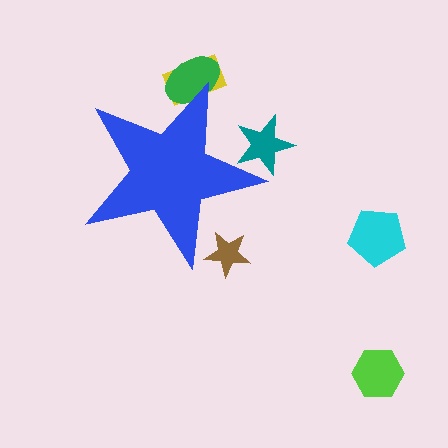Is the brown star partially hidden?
Yes, the brown star is partially hidden behind the blue star.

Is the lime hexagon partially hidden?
No, the lime hexagon is fully visible.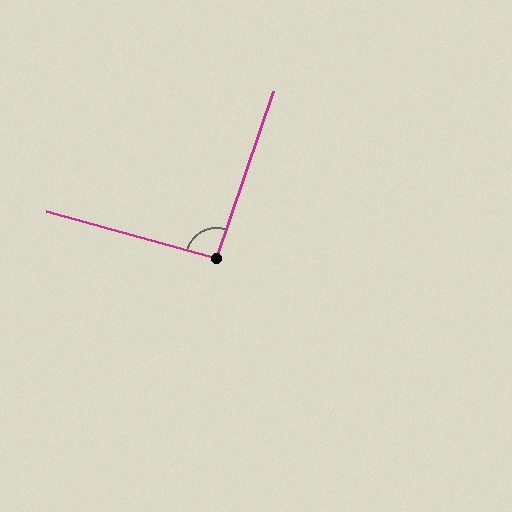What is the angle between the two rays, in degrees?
Approximately 93 degrees.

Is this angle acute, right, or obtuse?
It is approximately a right angle.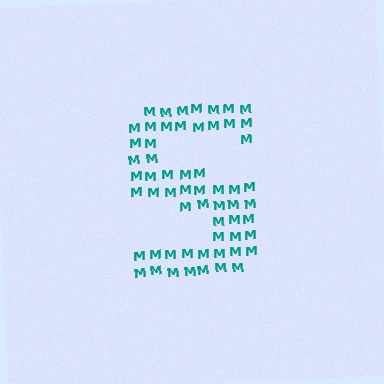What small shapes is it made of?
It is made of small letter M's.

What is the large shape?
The large shape is the letter S.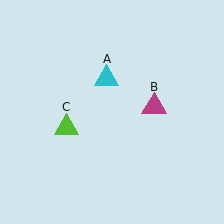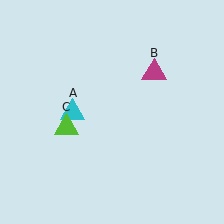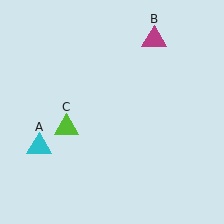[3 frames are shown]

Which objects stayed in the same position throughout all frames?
Lime triangle (object C) remained stationary.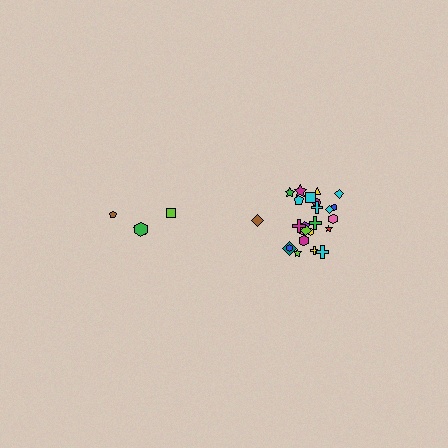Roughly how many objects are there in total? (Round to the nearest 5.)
Roughly 30 objects in total.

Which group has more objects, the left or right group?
The right group.